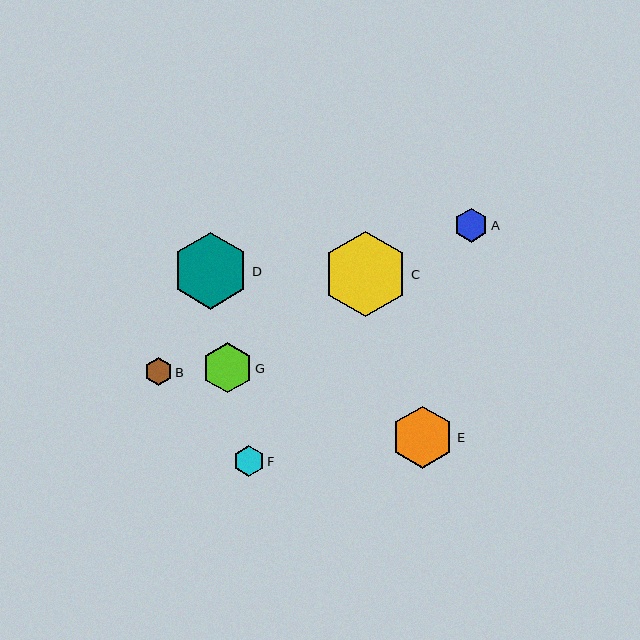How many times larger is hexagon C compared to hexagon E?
Hexagon C is approximately 1.4 times the size of hexagon E.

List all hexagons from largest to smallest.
From largest to smallest: C, D, E, G, A, F, B.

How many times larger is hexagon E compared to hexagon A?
Hexagon E is approximately 1.8 times the size of hexagon A.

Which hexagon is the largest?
Hexagon C is the largest with a size of approximately 85 pixels.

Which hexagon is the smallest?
Hexagon B is the smallest with a size of approximately 28 pixels.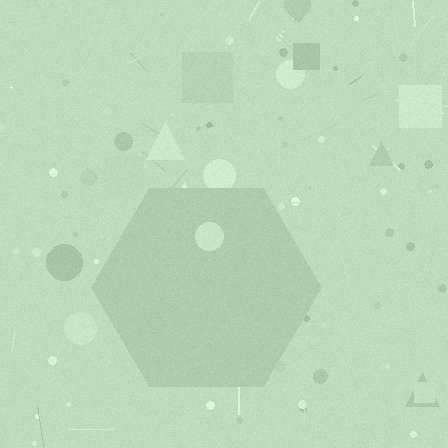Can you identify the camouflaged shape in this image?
The camouflaged shape is a hexagon.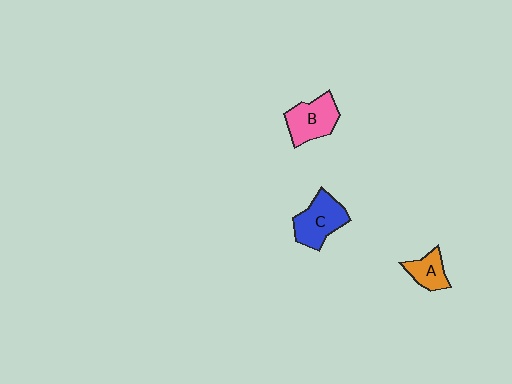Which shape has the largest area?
Shape C (blue).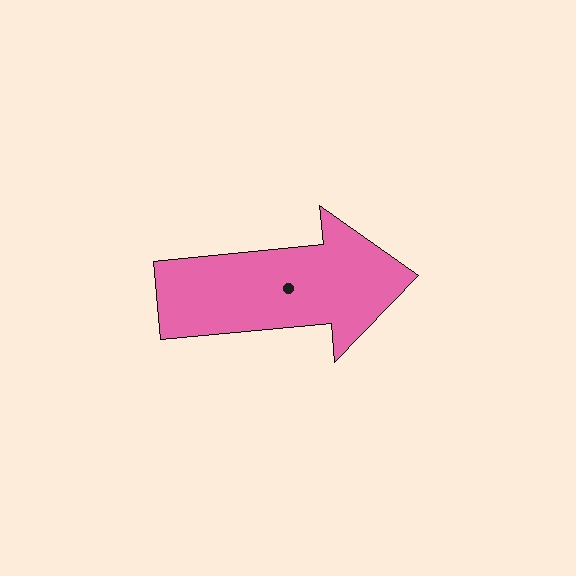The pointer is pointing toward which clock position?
Roughly 3 o'clock.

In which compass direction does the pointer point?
East.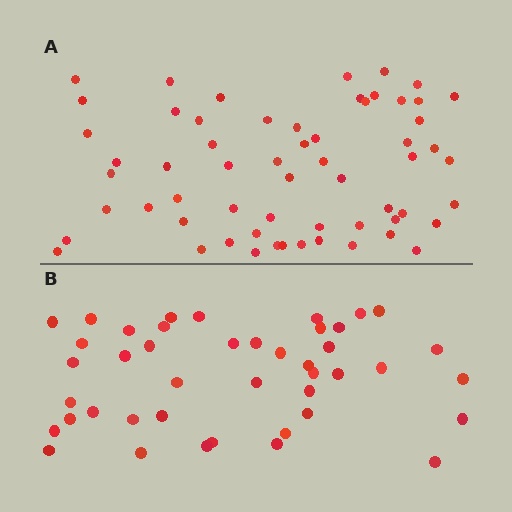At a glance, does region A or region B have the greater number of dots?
Region A (the top region) has more dots.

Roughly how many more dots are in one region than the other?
Region A has approximately 15 more dots than region B.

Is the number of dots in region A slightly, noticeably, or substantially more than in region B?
Region A has noticeably more, but not dramatically so. The ratio is roughly 1.4 to 1.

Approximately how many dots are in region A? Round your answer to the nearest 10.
About 60 dots.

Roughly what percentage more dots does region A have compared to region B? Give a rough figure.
About 40% more.